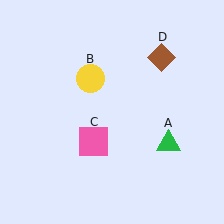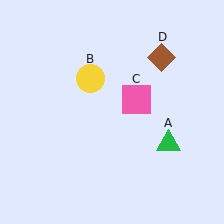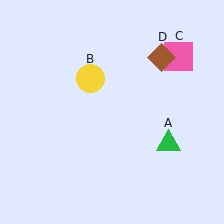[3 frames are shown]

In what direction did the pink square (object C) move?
The pink square (object C) moved up and to the right.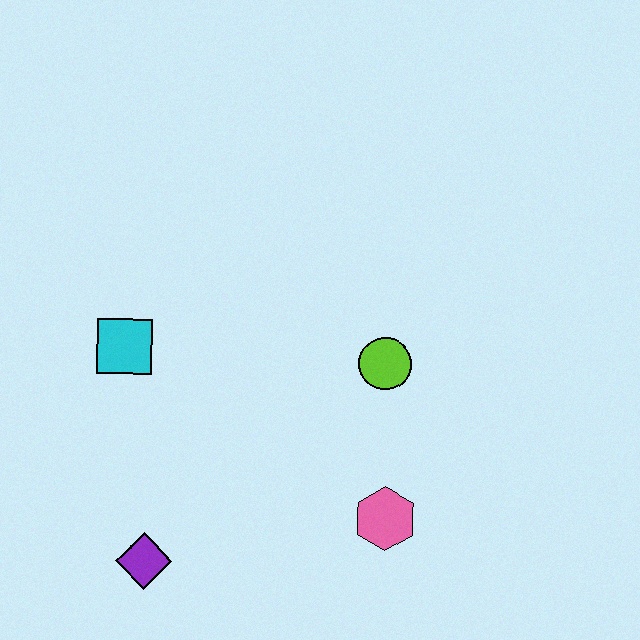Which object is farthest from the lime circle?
The purple diamond is farthest from the lime circle.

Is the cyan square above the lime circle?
Yes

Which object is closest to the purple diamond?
The cyan square is closest to the purple diamond.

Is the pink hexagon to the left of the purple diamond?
No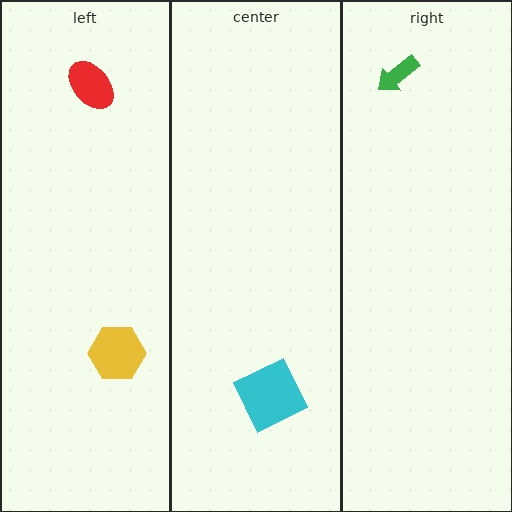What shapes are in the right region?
The green arrow.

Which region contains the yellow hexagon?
The left region.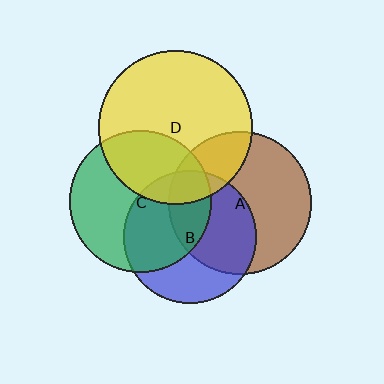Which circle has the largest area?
Circle D (yellow).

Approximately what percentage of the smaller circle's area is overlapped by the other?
Approximately 50%.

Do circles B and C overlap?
Yes.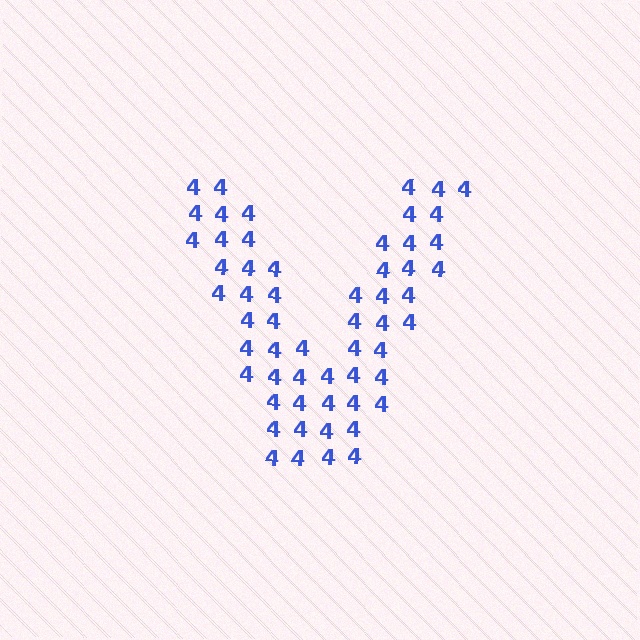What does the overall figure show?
The overall figure shows the letter V.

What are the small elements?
The small elements are digit 4's.